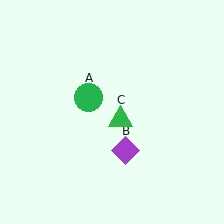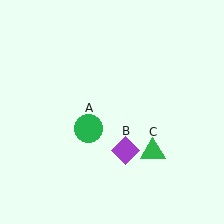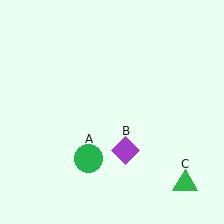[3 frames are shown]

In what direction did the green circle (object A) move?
The green circle (object A) moved down.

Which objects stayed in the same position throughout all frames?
Purple diamond (object B) remained stationary.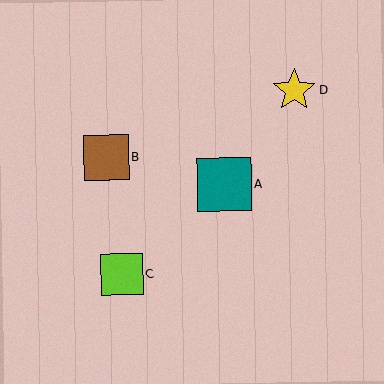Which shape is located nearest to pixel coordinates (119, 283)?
The lime square (labeled C) at (122, 274) is nearest to that location.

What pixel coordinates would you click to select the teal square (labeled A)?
Click at (224, 184) to select the teal square A.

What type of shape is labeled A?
Shape A is a teal square.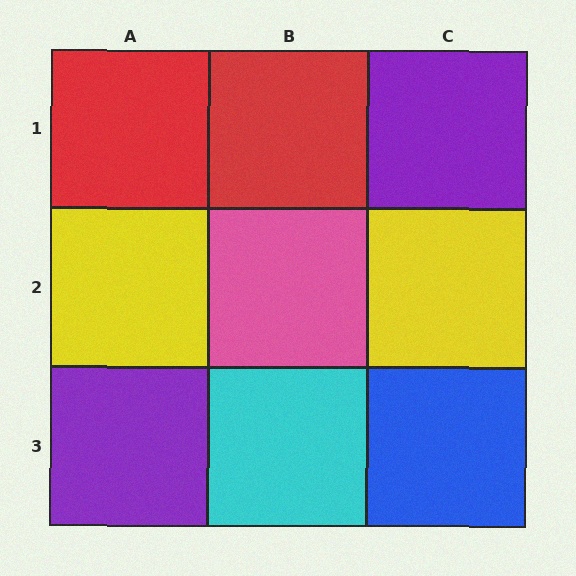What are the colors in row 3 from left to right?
Purple, cyan, blue.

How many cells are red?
2 cells are red.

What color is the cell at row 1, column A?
Red.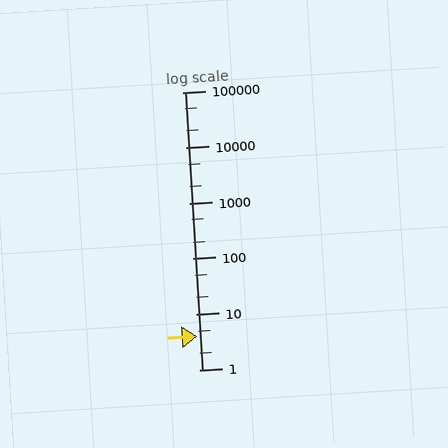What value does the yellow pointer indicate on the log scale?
The pointer indicates approximately 4.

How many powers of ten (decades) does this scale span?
The scale spans 5 decades, from 1 to 100000.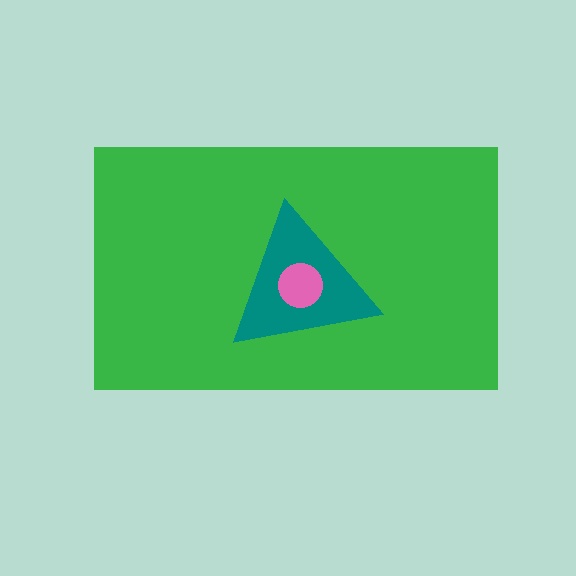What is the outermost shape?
The green rectangle.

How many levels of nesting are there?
3.